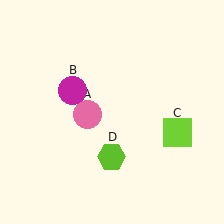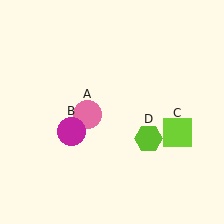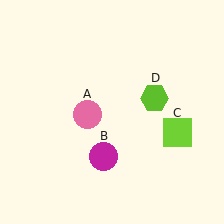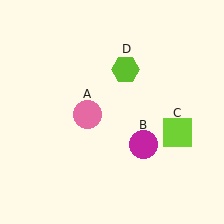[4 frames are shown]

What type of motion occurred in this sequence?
The magenta circle (object B), lime hexagon (object D) rotated counterclockwise around the center of the scene.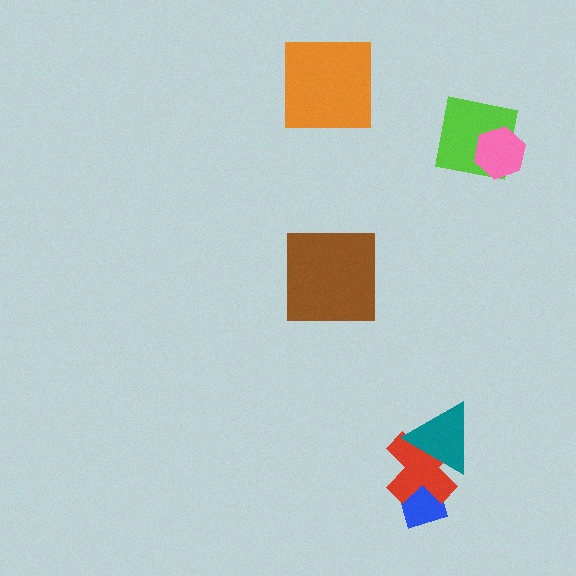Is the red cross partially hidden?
Yes, it is partially covered by another shape.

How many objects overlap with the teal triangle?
1 object overlaps with the teal triangle.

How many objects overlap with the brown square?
0 objects overlap with the brown square.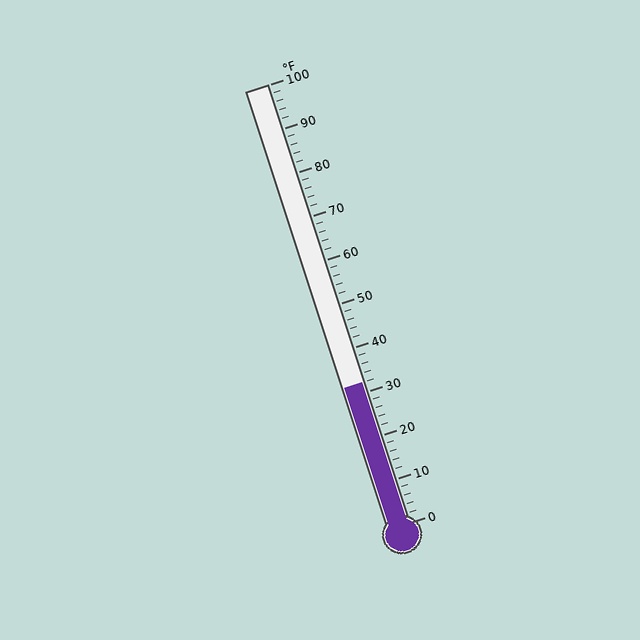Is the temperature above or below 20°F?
The temperature is above 20°F.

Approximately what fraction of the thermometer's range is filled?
The thermometer is filled to approximately 30% of its range.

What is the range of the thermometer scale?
The thermometer scale ranges from 0°F to 100°F.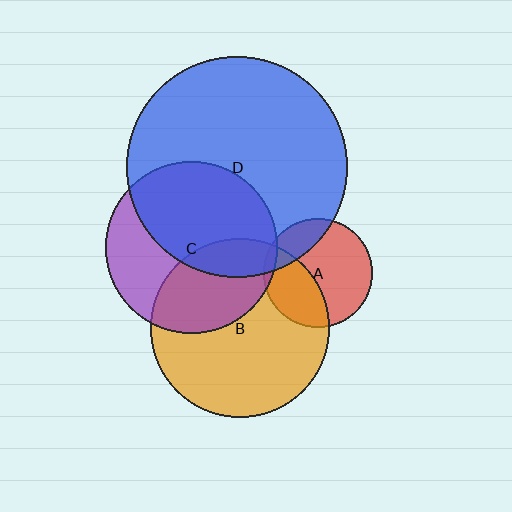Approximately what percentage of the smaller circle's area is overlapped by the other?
Approximately 35%.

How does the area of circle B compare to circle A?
Approximately 2.7 times.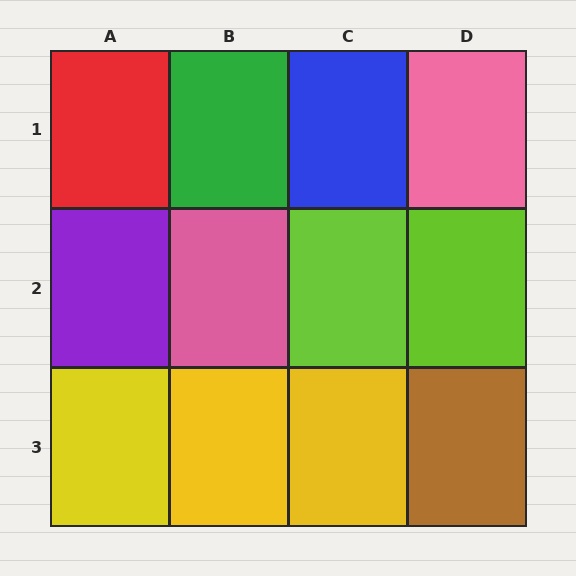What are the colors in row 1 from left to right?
Red, green, blue, pink.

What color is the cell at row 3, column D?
Brown.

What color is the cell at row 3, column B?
Yellow.